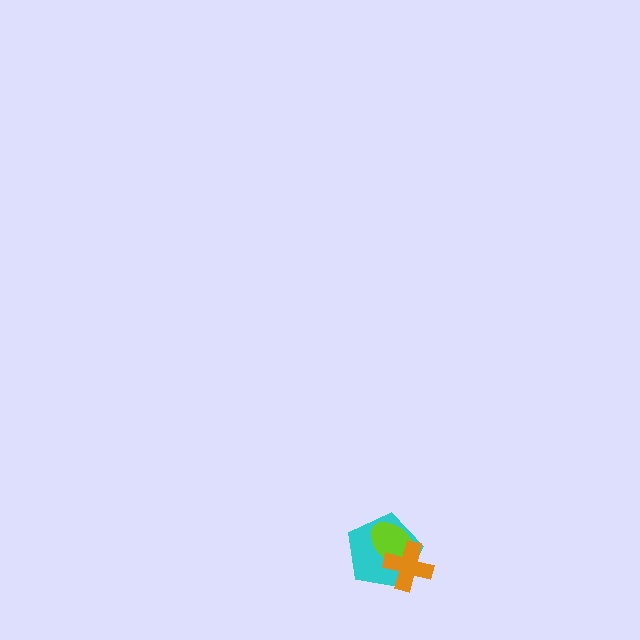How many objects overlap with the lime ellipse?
2 objects overlap with the lime ellipse.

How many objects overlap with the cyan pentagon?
2 objects overlap with the cyan pentagon.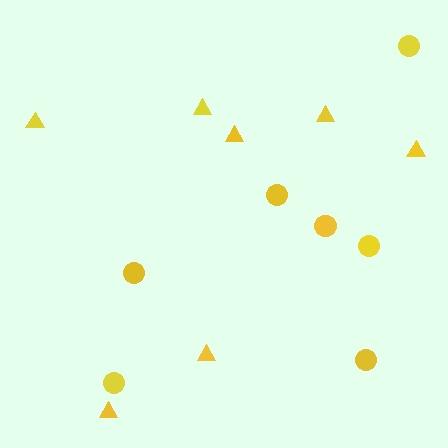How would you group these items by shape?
There are 2 groups: one group of circles (7) and one group of triangles (7).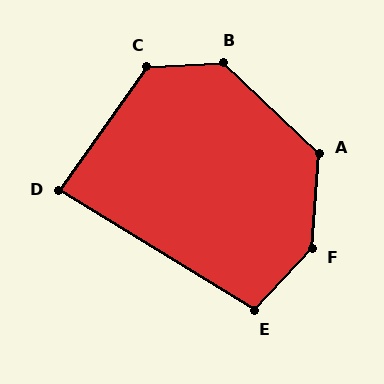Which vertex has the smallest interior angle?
D, at approximately 86 degrees.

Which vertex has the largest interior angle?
F, at approximately 141 degrees.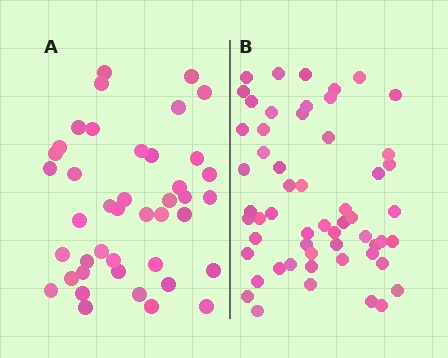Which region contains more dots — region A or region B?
Region B (the right region) has more dots.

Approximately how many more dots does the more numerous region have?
Region B has approximately 15 more dots than region A.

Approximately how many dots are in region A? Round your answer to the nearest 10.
About 40 dots. (The exact count is 42, which rounds to 40.)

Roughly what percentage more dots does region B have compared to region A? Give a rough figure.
About 35% more.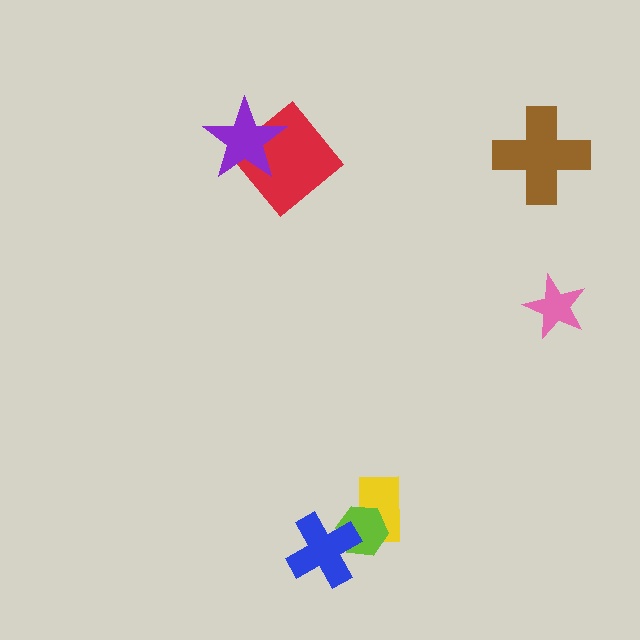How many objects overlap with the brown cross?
0 objects overlap with the brown cross.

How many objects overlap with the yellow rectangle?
1 object overlaps with the yellow rectangle.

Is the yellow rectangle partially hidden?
Yes, it is partially covered by another shape.